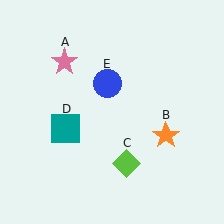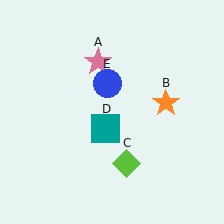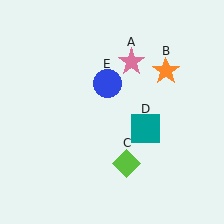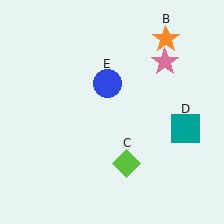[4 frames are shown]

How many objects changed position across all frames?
3 objects changed position: pink star (object A), orange star (object B), teal square (object D).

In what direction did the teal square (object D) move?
The teal square (object D) moved right.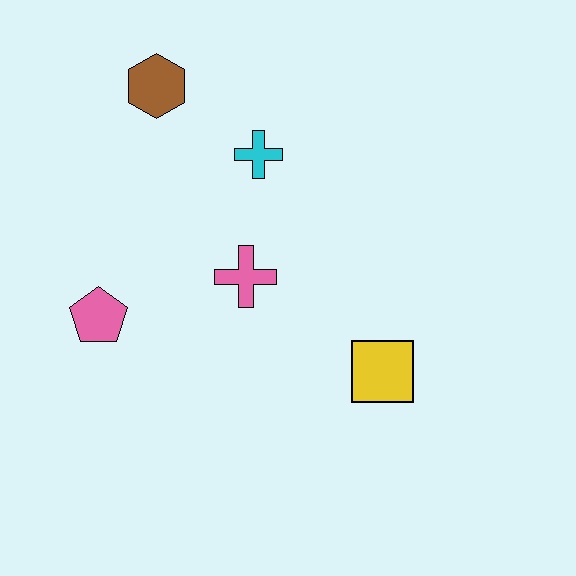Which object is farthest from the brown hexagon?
The yellow square is farthest from the brown hexagon.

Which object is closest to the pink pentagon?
The pink cross is closest to the pink pentagon.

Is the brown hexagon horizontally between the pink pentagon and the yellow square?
Yes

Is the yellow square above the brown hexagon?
No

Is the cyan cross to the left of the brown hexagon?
No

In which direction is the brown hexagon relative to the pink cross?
The brown hexagon is above the pink cross.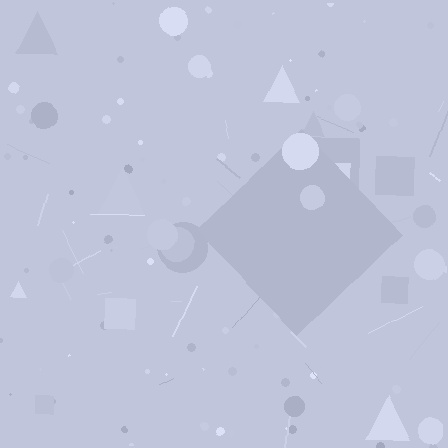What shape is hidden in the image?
A diamond is hidden in the image.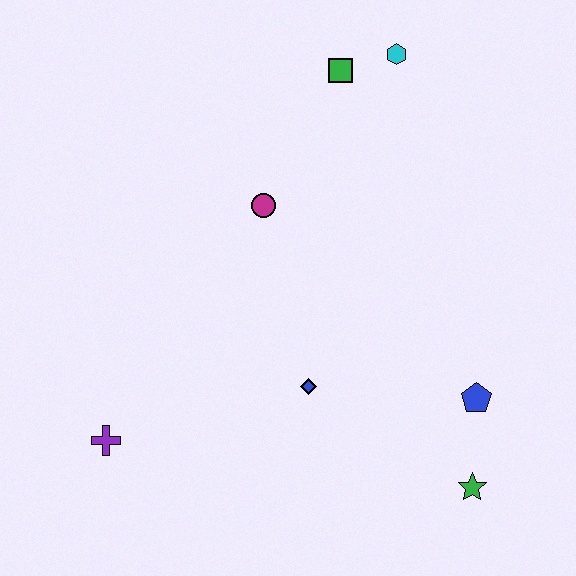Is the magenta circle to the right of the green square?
No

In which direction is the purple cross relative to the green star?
The purple cross is to the left of the green star.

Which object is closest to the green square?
The cyan hexagon is closest to the green square.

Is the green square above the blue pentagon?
Yes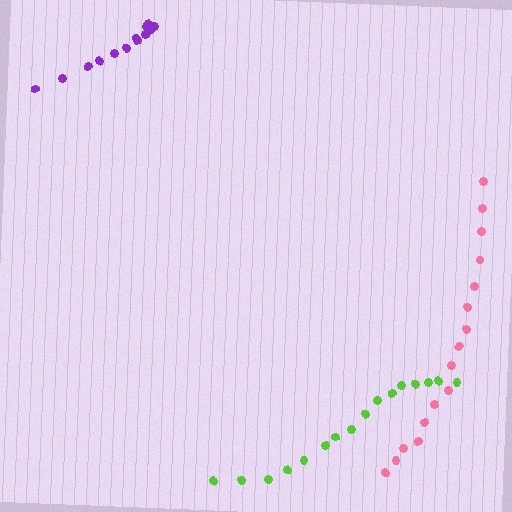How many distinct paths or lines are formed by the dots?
There are 3 distinct paths.